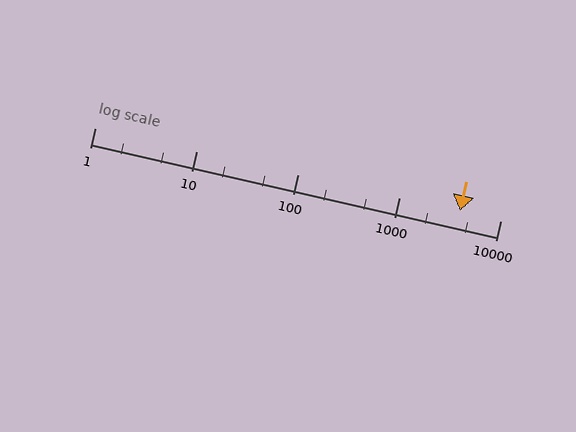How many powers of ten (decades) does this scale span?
The scale spans 4 decades, from 1 to 10000.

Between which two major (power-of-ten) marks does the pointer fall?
The pointer is between 1000 and 10000.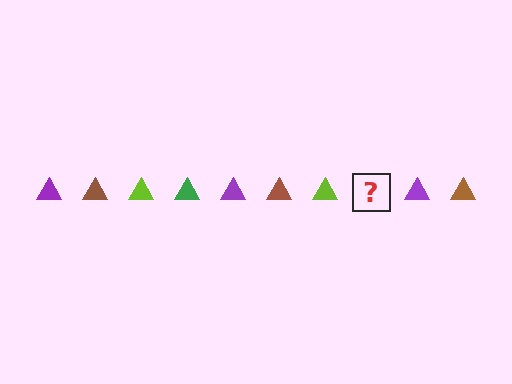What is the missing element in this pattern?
The missing element is a green triangle.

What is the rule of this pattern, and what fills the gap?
The rule is that the pattern cycles through purple, brown, lime, green triangles. The gap should be filled with a green triangle.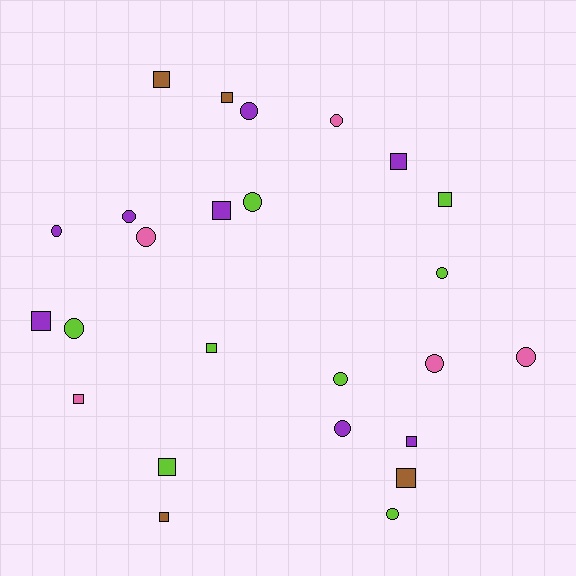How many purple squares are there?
There are 4 purple squares.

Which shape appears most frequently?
Circle, with 13 objects.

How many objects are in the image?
There are 25 objects.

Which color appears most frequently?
Purple, with 8 objects.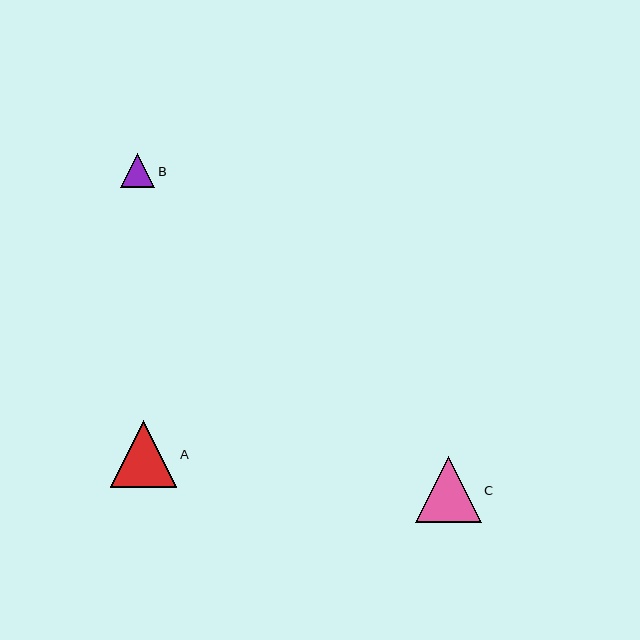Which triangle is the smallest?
Triangle B is the smallest with a size of approximately 34 pixels.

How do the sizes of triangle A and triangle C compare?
Triangle A and triangle C are approximately the same size.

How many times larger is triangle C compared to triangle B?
Triangle C is approximately 1.9 times the size of triangle B.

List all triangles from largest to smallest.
From largest to smallest: A, C, B.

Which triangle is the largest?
Triangle A is the largest with a size of approximately 67 pixels.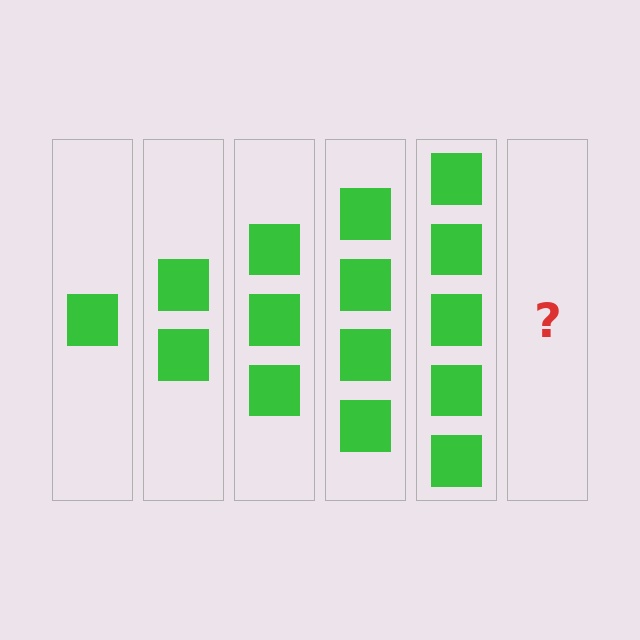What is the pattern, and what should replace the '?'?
The pattern is that each step adds one more square. The '?' should be 6 squares.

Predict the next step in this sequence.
The next step is 6 squares.